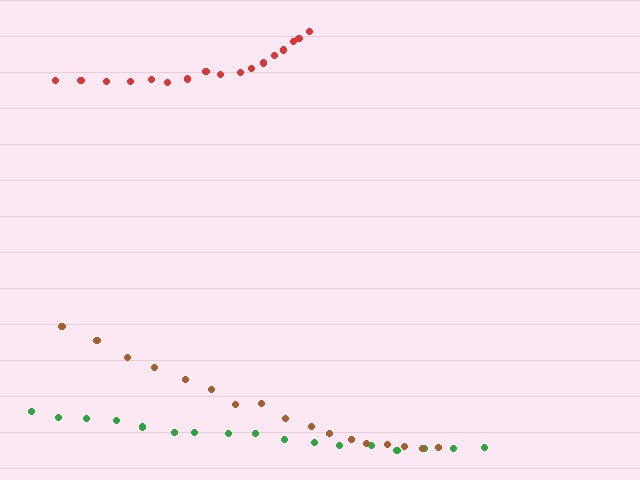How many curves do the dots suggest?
There are 3 distinct paths.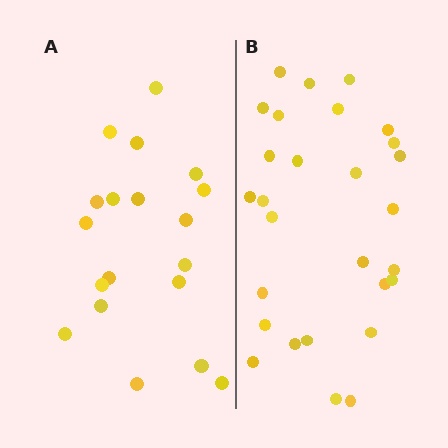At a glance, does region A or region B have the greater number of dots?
Region B (the right region) has more dots.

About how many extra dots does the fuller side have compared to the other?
Region B has roughly 8 or so more dots than region A.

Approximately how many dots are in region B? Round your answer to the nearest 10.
About 30 dots. (The exact count is 28, which rounds to 30.)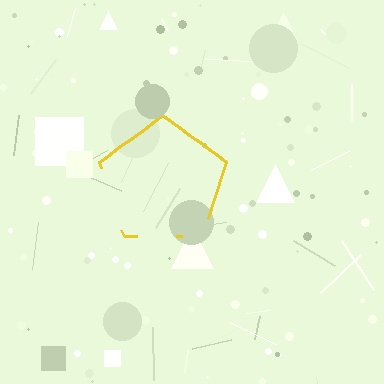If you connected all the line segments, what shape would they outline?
They would outline a pentagon.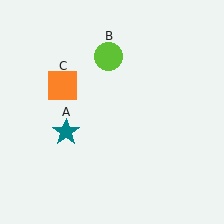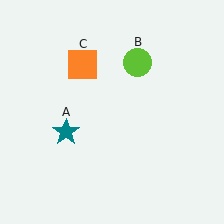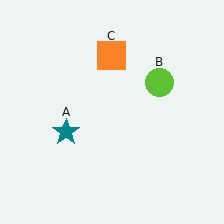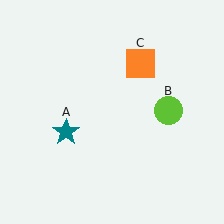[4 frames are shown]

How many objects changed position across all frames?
2 objects changed position: lime circle (object B), orange square (object C).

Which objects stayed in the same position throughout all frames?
Teal star (object A) remained stationary.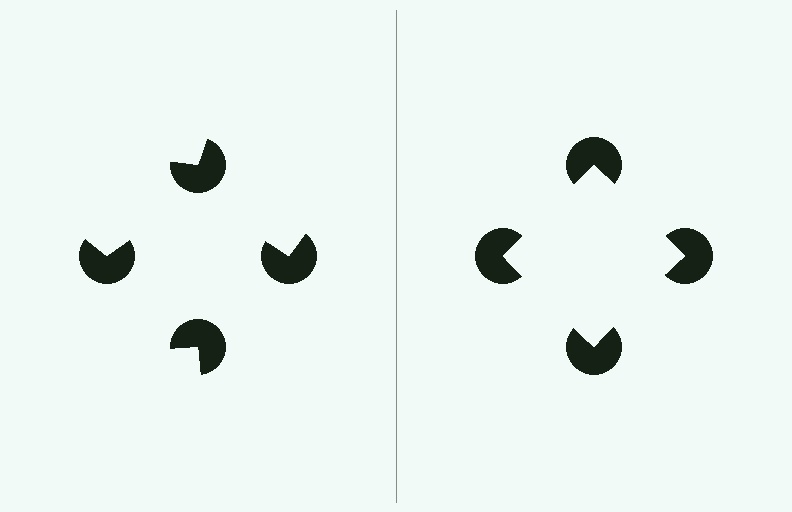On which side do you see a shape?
An illusory square appears on the right side. On the left side the wedge cuts are rotated, so no coherent shape forms.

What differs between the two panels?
The pac-man discs are positioned identically on both sides; only the wedge orientations differ. On the right they align to a square; on the left they are misaligned.